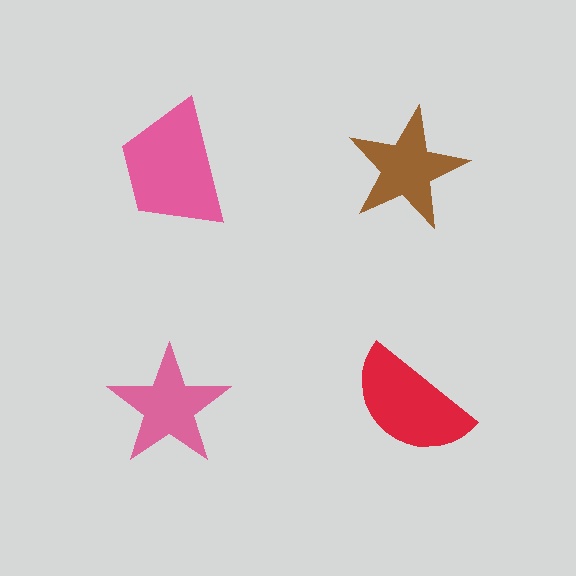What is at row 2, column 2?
A red semicircle.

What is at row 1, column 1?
A pink trapezoid.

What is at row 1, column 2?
A brown star.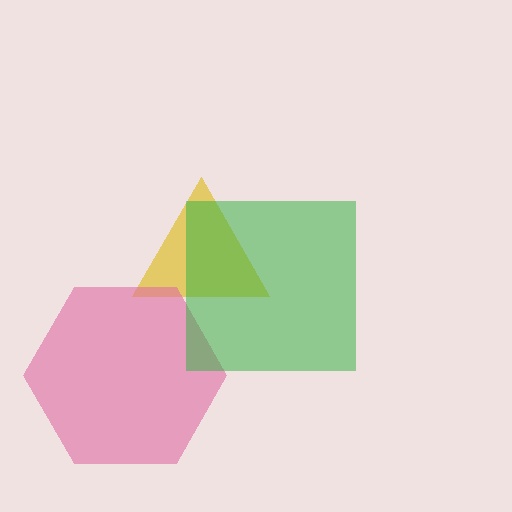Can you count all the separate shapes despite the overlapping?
Yes, there are 3 separate shapes.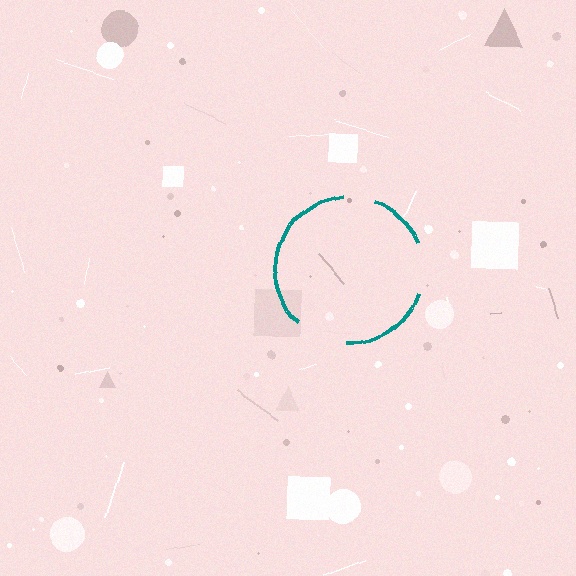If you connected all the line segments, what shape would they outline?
They would outline a circle.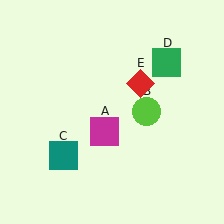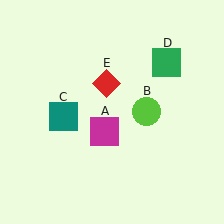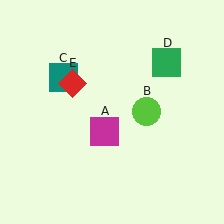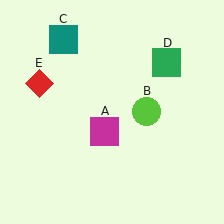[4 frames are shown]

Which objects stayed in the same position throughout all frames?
Magenta square (object A) and lime circle (object B) and green square (object D) remained stationary.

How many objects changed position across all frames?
2 objects changed position: teal square (object C), red diamond (object E).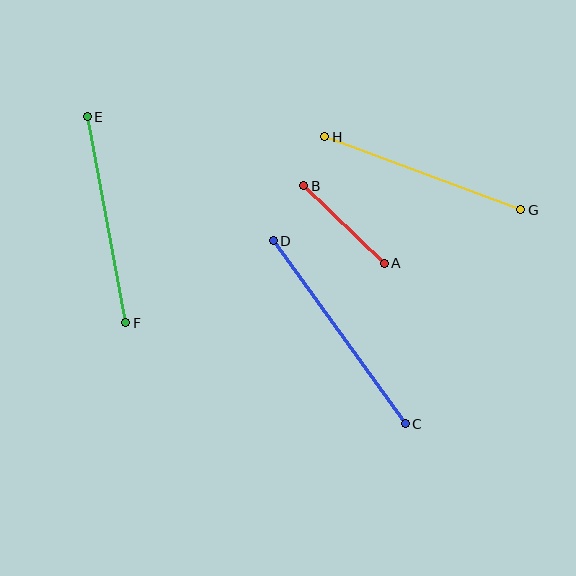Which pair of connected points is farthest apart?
Points C and D are farthest apart.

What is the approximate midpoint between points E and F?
The midpoint is at approximately (106, 220) pixels.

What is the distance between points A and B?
The distance is approximately 112 pixels.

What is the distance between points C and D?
The distance is approximately 226 pixels.